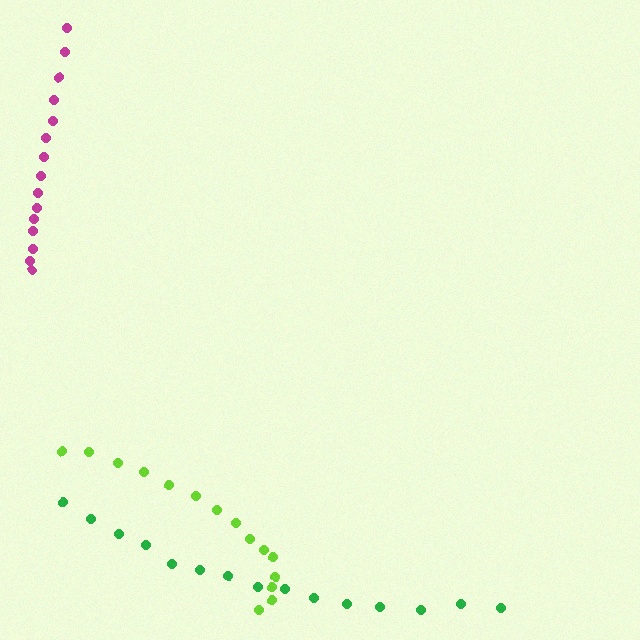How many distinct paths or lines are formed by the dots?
There are 3 distinct paths.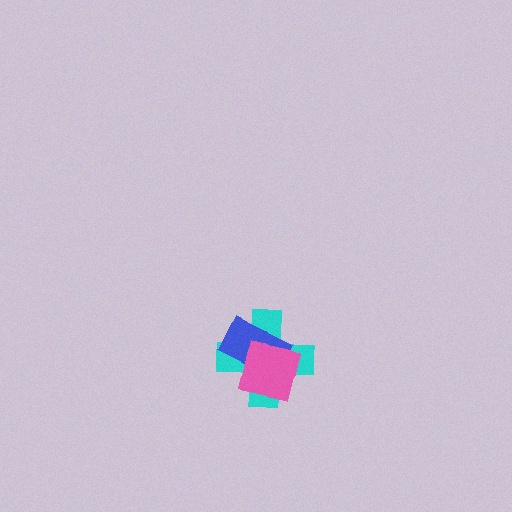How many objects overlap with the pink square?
2 objects overlap with the pink square.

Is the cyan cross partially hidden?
Yes, it is partially covered by another shape.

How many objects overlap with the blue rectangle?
2 objects overlap with the blue rectangle.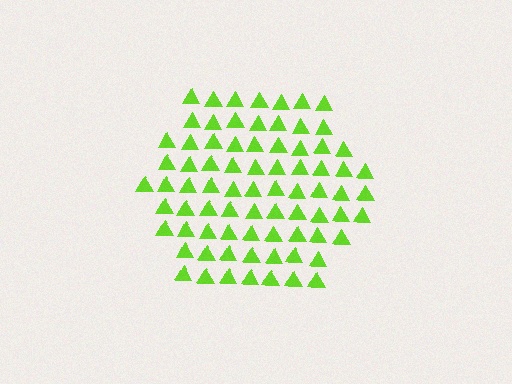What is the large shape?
The large shape is a hexagon.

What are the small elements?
The small elements are triangles.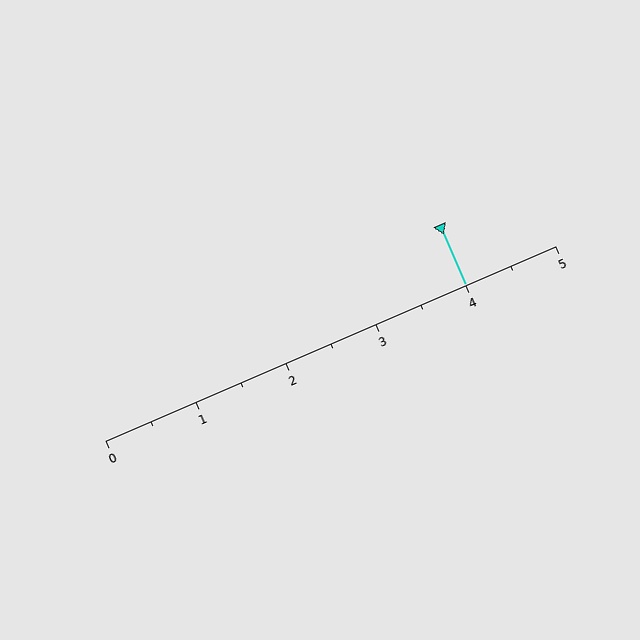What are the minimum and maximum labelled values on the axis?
The axis runs from 0 to 5.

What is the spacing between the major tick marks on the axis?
The major ticks are spaced 1 apart.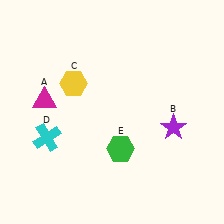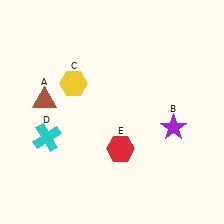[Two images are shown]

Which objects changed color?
A changed from magenta to brown. E changed from green to red.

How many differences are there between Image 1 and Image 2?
There are 2 differences between the two images.